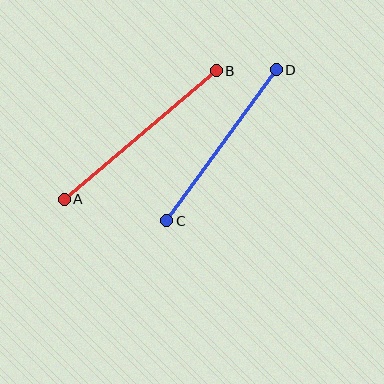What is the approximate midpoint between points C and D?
The midpoint is at approximately (221, 145) pixels.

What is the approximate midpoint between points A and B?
The midpoint is at approximately (140, 135) pixels.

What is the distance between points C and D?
The distance is approximately 186 pixels.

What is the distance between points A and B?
The distance is approximately 199 pixels.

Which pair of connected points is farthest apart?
Points A and B are farthest apart.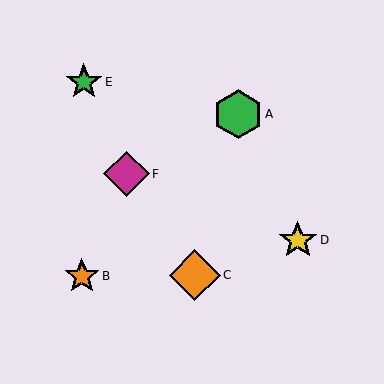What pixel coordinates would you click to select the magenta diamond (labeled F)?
Click at (127, 174) to select the magenta diamond F.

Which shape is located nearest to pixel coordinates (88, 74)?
The green star (labeled E) at (84, 82) is nearest to that location.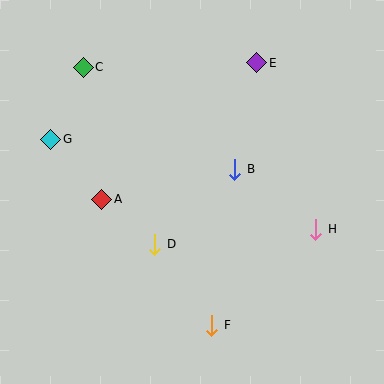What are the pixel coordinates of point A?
Point A is at (102, 199).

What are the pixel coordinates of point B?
Point B is at (235, 169).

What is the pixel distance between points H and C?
The distance between H and C is 284 pixels.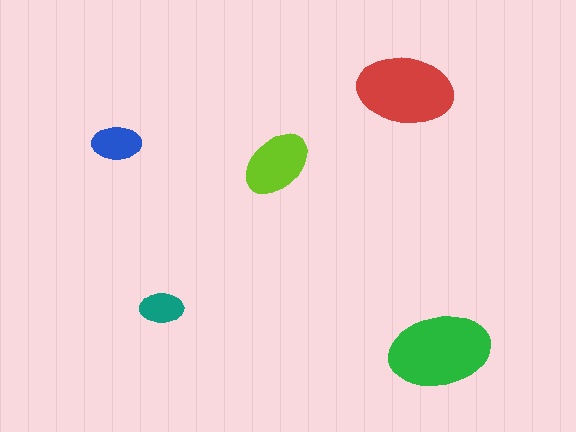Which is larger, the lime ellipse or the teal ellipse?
The lime one.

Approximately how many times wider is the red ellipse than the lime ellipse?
About 1.5 times wider.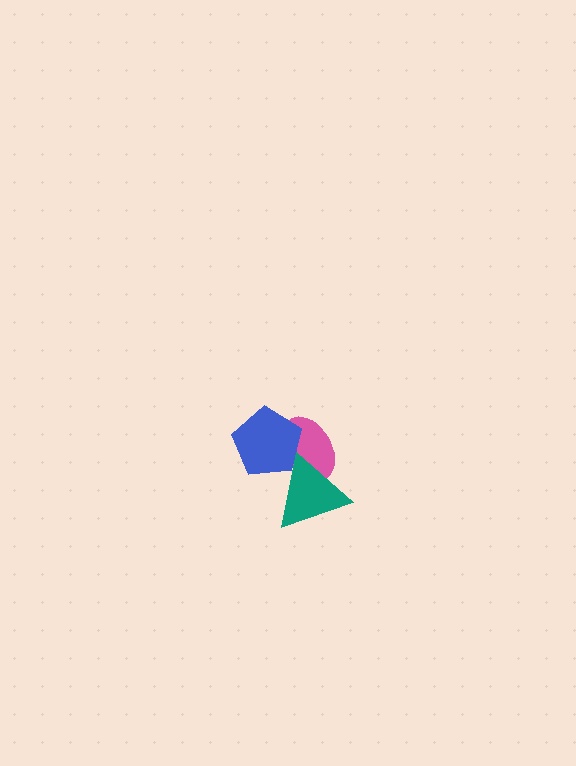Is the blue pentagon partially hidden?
Yes, it is partially covered by another shape.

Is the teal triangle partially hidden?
No, no other shape covers it.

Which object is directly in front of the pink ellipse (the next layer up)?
The blue pentagon is directly in front of the pink ellipse.